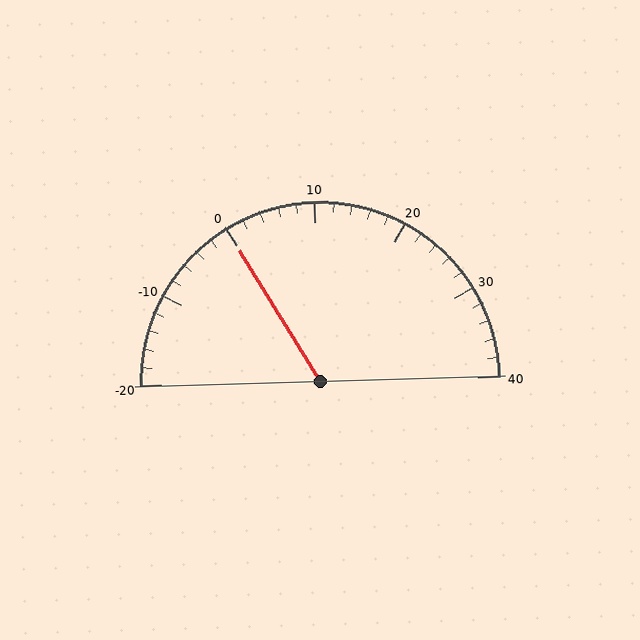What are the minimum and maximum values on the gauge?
The gauge ranges from -20 to 40.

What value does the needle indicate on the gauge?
The needle indicates approximately 0.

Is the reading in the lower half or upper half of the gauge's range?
The reading is in the lower half of the range (-20 to 40).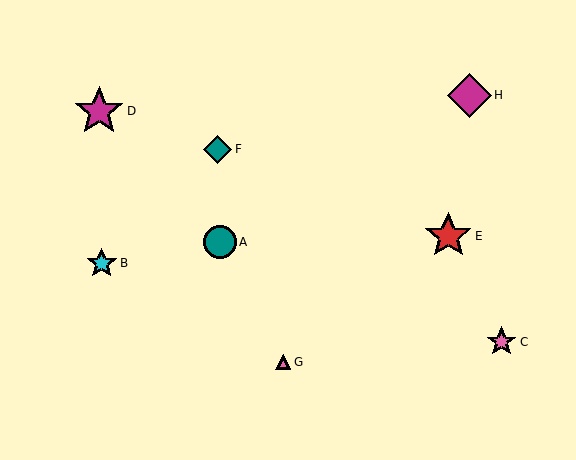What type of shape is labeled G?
Shape G is a pink triangle.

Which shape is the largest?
The magenta star (labeled D) is the largest.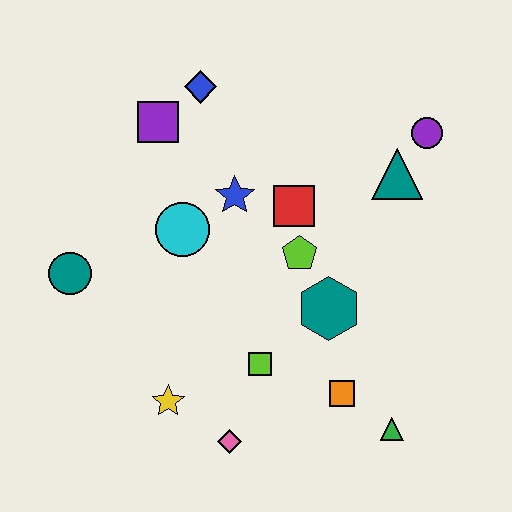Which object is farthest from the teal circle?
The purple circle is farthest from the teal circle.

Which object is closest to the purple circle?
The teal triangle is closest to the purple circle.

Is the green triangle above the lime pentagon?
No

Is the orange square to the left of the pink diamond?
No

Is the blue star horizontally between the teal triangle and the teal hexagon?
No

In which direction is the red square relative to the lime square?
The red square is above the lime square.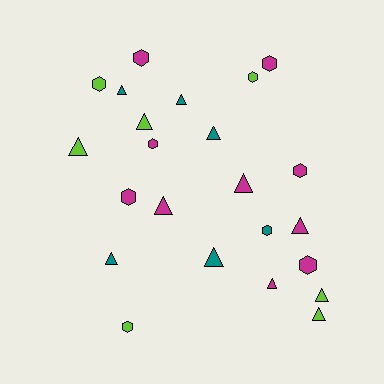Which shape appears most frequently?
Triangle, with 13 objects.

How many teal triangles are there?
There are 5 teal triangles.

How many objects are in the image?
There are 23 objects.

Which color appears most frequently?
Magenta, with 10 objects.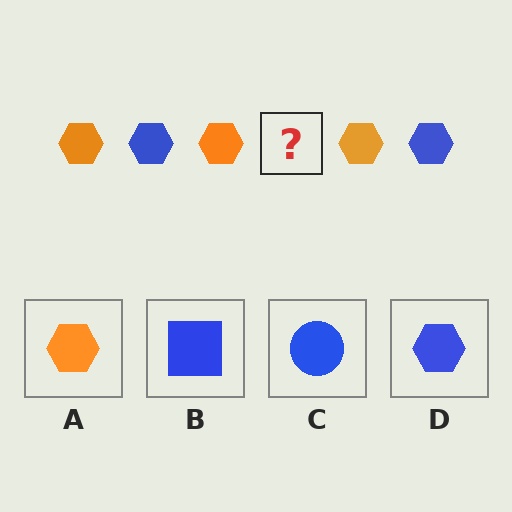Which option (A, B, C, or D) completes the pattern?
D.